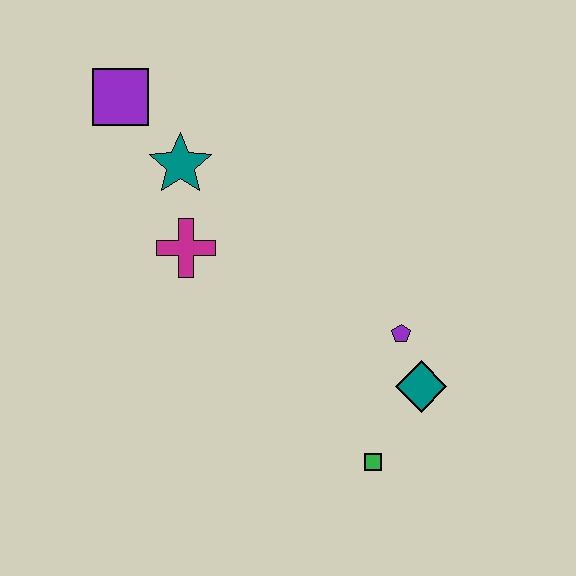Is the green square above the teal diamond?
No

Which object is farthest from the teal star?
The green square is farthest from the teal star.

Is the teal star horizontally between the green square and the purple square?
Yes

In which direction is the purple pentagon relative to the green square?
The purple pentagon is above the green square.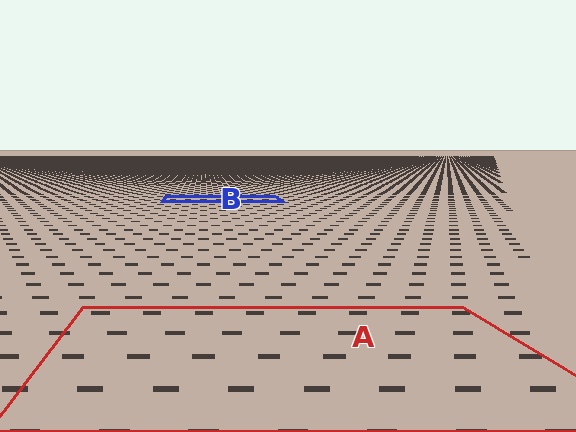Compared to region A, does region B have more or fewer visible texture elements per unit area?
Region B has more texture elements per unit area — they are packed more densely because it is farther away.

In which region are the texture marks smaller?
The texture marks are smaller in region B, because it is farther away.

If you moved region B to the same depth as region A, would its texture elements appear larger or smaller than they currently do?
They would appear larger. At a closer depth, the same texture elements are projected at a bigger on-screen size.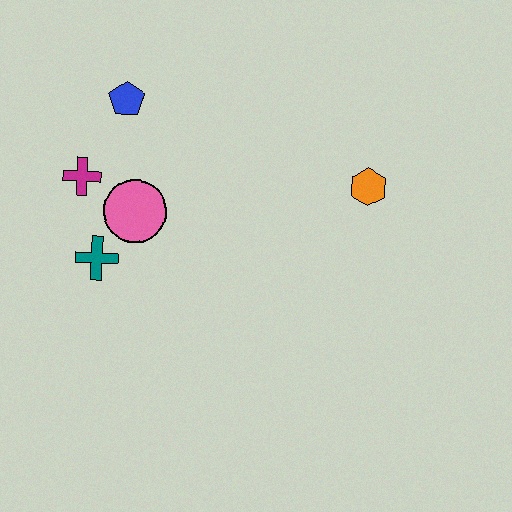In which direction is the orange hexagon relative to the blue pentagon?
The orange hexagon is to the right of the blue pentagon.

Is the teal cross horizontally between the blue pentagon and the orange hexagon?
No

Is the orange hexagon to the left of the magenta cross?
No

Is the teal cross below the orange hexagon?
Yes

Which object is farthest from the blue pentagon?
The orange hexagon is farthest from the blue pentagon.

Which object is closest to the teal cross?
The pink circle is closest to the teal cross.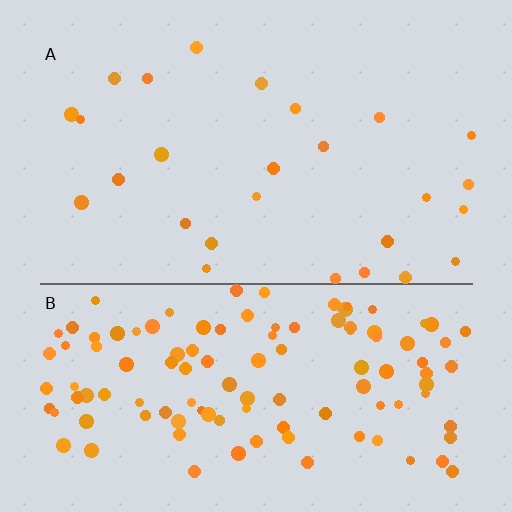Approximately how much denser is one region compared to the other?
Approximately 4.4× — region B over region A.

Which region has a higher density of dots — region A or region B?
B (the bottom).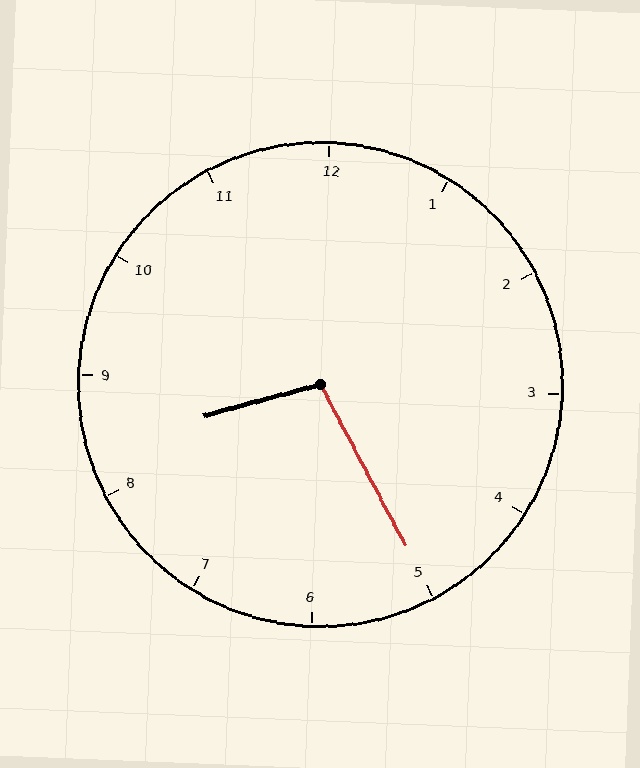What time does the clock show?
8:25.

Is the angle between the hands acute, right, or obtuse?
It is obtuse.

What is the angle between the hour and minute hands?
Approximately 102 degrees.